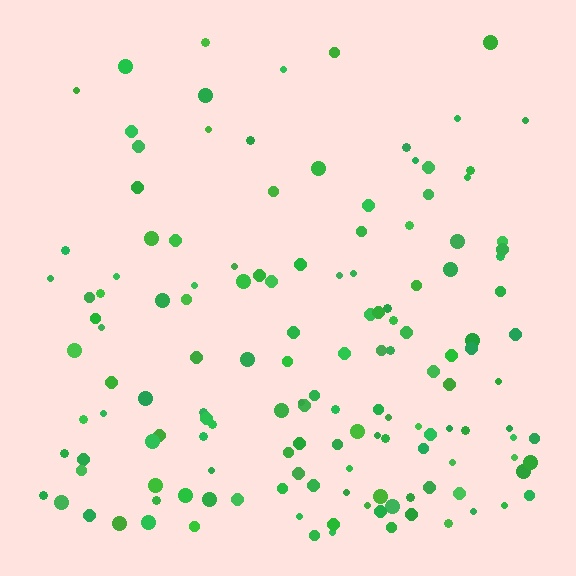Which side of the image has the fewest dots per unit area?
The top.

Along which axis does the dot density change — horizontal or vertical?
Vertical.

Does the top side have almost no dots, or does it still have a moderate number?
Still a moderate number, just noticeably fewer than the bottom.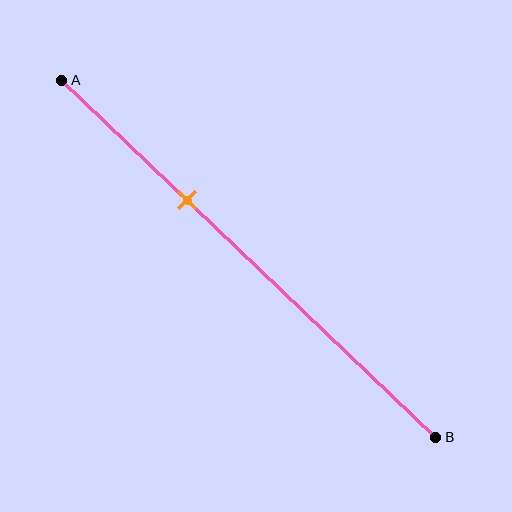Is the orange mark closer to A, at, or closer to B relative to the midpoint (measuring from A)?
The orange mark is closer to point A than the midpoint of segment AB.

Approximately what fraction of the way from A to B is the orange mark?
The orange mark is approximately 35% of the way from A to B.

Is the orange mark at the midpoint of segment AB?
No, the mark is at about 35% from A, not at the 50% midpoint.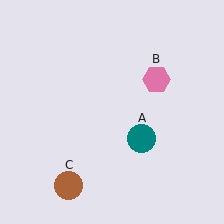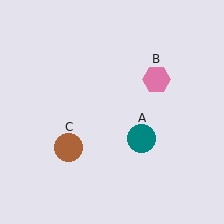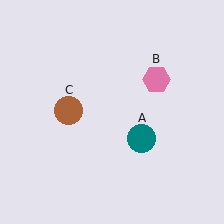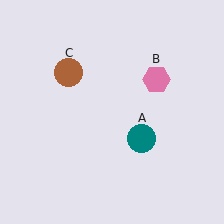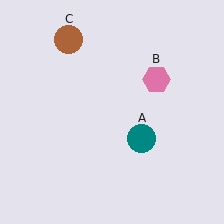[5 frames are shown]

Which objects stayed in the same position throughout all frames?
Teal circle (object A) and pink hexagon (object B) remained stationary.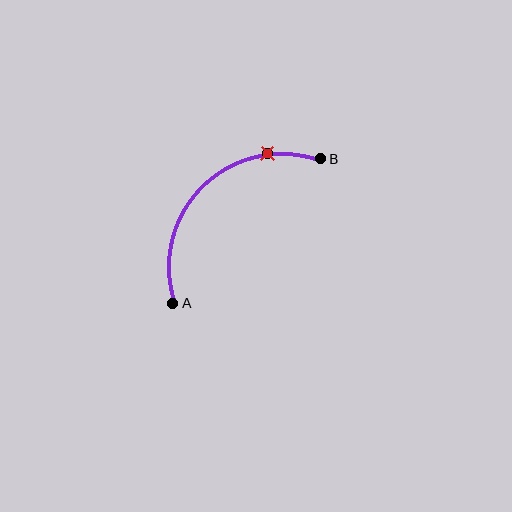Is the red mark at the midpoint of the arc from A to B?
No. The red mark lies on the arc but is closer to endpoint B. The arc midpoint would be at the point on the curve equidistant along the arc from both A and B.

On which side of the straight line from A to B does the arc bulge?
The arc bulges above and to the left of the straight line connecting A and B.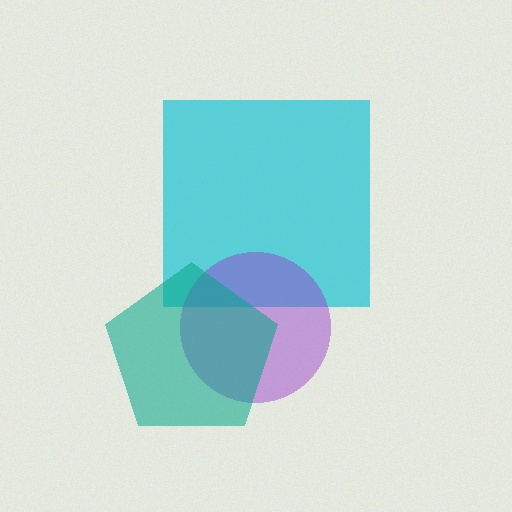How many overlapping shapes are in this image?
There are 3 overlapping shapes in the image.